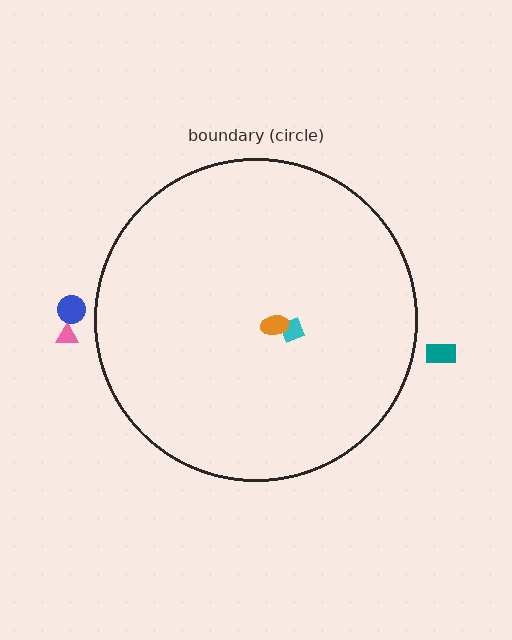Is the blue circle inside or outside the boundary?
Outside.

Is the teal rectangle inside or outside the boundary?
Outside.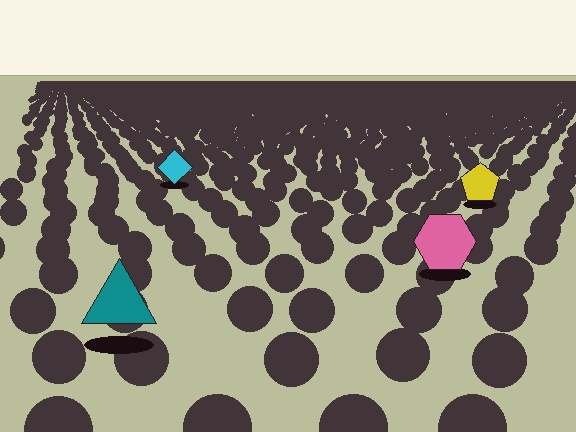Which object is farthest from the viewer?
The cyan diamond is farthest from the viewer. It appears smaller and the ground texture around it is denser.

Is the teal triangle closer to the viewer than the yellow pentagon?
Yes. The teal triangle is closer — you can tell from the texture gradient: the ground texture is coarser near it.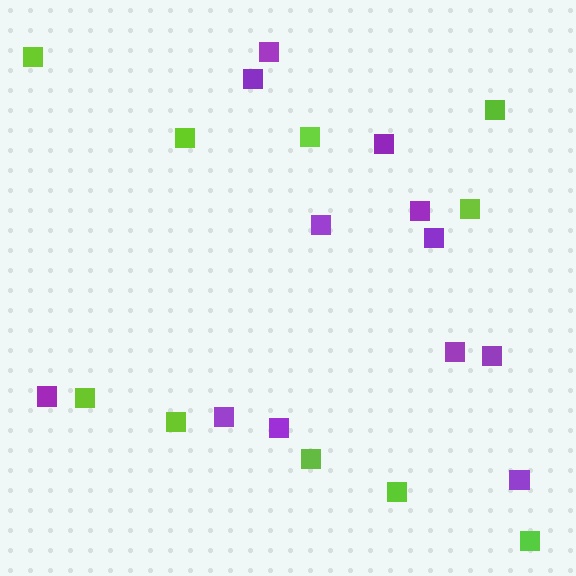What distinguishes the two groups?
There are 2 groups: one group of lime squares (10) and one group of purple squares (12).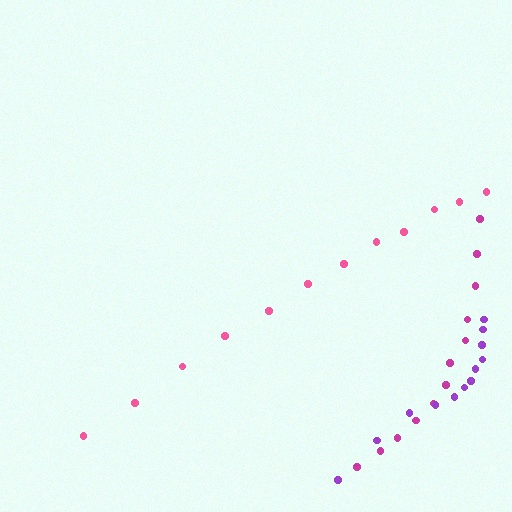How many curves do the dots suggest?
There are 3 distinct paths.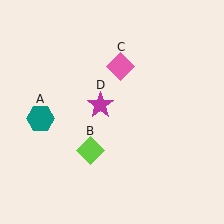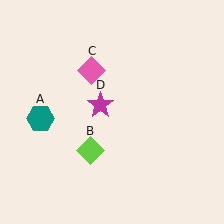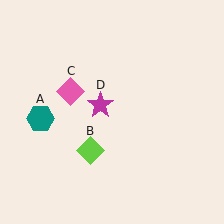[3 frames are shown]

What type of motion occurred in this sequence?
The pink diamond (object C) rotated counterclockwise around the center of the scene.